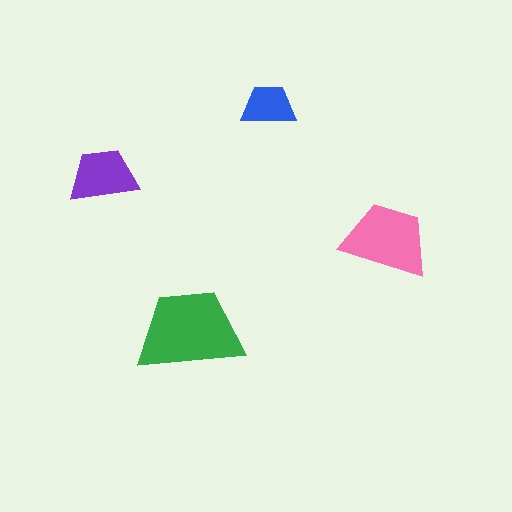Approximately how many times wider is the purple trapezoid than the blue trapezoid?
About 1.5 times wider.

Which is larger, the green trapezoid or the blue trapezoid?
The green one.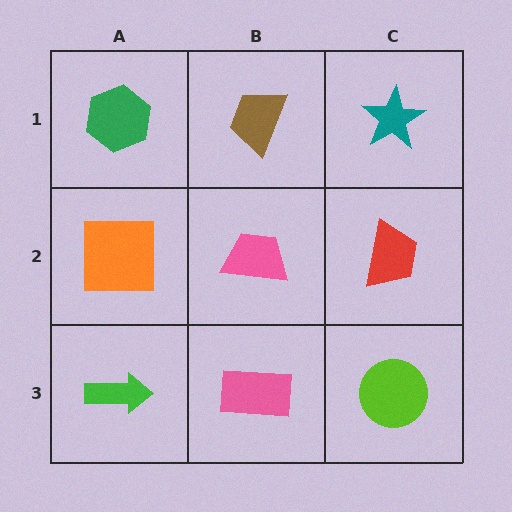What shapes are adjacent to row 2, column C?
A teal star (row 1, column C), a lime circle (row 3, column C), a pink trapezoid (row 2, column B).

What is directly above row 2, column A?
A green hexagon.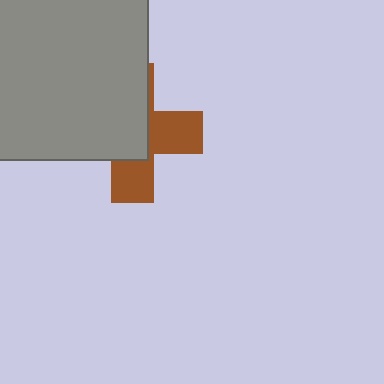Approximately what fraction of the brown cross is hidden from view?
Roughly 57% of the brown cross is hidden behind the gray square.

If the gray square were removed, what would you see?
You would see the complete brown cross.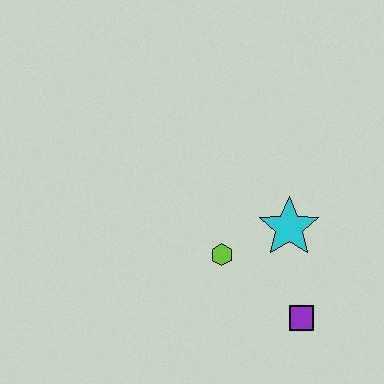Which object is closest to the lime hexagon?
The cyan star is closest to the lime hexagon.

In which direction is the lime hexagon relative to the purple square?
The lime hexagon is to the left of the purple square.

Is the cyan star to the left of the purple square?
Yes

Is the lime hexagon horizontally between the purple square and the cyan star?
No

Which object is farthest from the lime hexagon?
The purple square is farthest from the lime hexagon.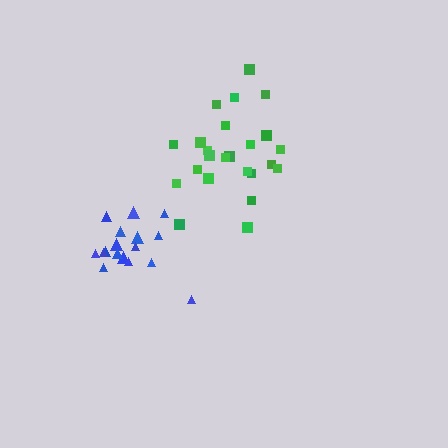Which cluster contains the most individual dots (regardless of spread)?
Green (24).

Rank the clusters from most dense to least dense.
blue, green.